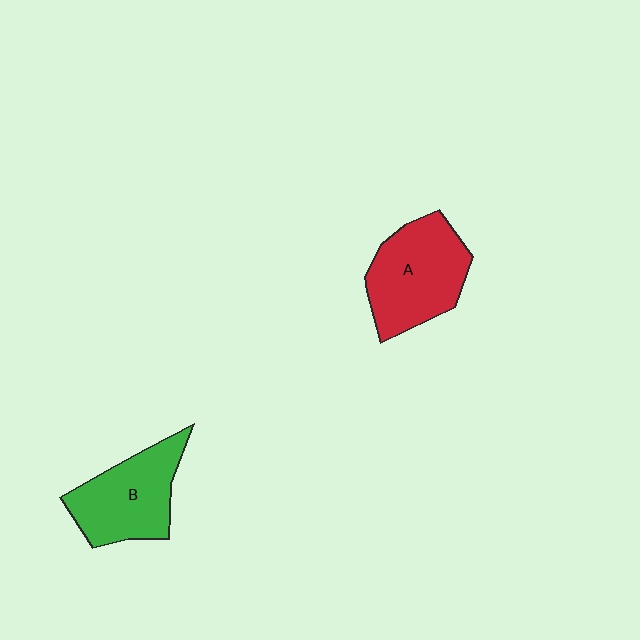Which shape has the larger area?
Shape A (red).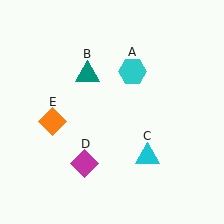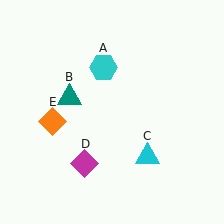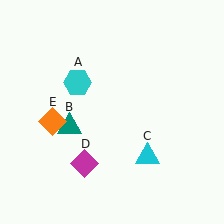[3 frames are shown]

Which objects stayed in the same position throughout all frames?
Cyan triangle (object C) and magenta diamond (object D) and orange diamond (object E) remained stationary.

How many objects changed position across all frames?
2 objects changed position: cyan hexagon (object A), teal triangle (object B).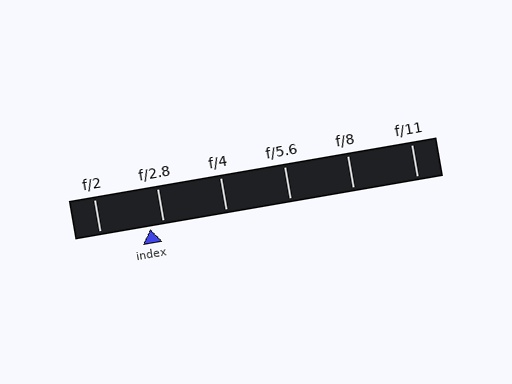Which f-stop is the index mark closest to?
The index mark is closest to f/2.8.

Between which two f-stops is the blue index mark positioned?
The index mark is between f/2 and f/2.8.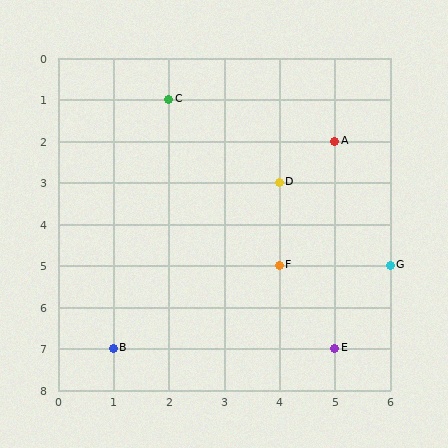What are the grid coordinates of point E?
Point E is at grid coordinates (5, 7).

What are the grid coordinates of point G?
Point G is at grid coordinates (6, 5).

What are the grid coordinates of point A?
Point A is at grid coordinates (5, 2).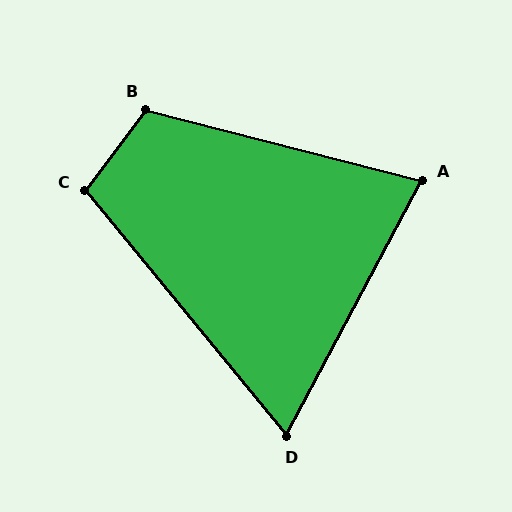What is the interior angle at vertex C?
Approximately 104 degrees (obtuse).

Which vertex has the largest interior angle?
B, at approximately 113 degrees.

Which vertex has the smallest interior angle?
D, at approximately 67 degrees.